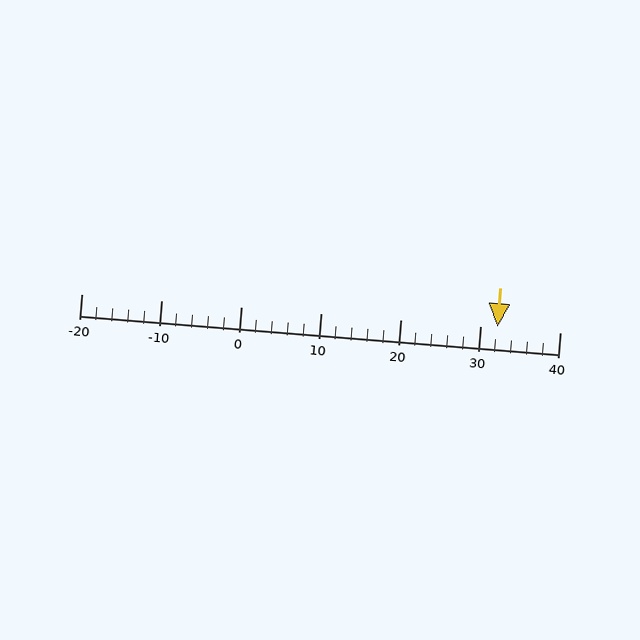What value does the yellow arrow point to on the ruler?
The yellow arrow points to approximately 32.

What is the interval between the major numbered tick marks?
The major tick marks are spaced 10 units apart.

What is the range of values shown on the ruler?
The ruler shows values from -20 to 40.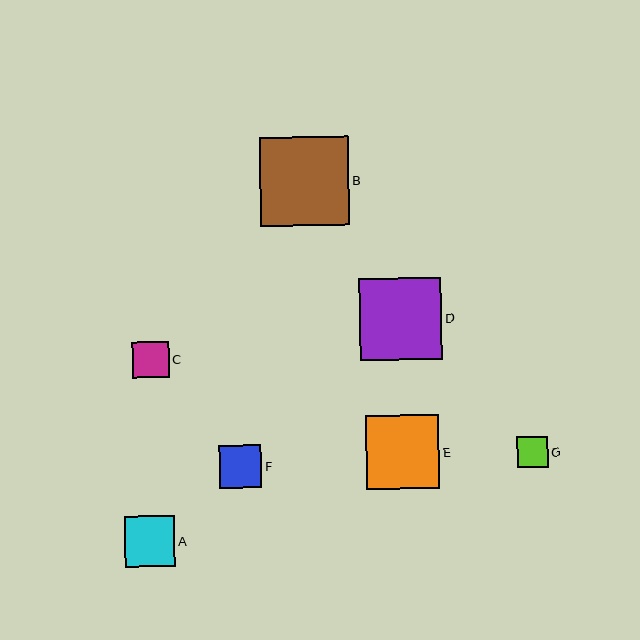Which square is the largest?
Square B is the largest with a size of approximately 89 pixels.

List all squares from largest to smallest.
From largest to smallest: B, D, E, A, F, C, G.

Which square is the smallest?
Square G is the smallest with a size of approximately 30 pixels.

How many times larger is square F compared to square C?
Square F is approximately 1.2 times the size of square C.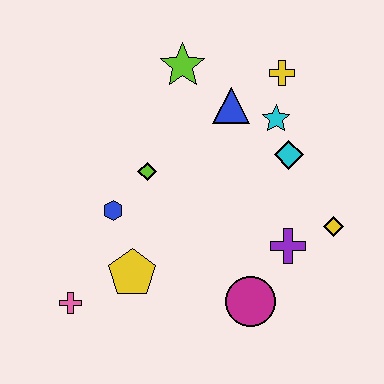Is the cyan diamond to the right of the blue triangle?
Yes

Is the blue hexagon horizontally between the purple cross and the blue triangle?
No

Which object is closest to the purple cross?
The yellow diamond is closest to the purple cross.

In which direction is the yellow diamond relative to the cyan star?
The yellow diamond is below the cyan star.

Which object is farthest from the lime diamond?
The yellow diamond is farthest from the lime diamond.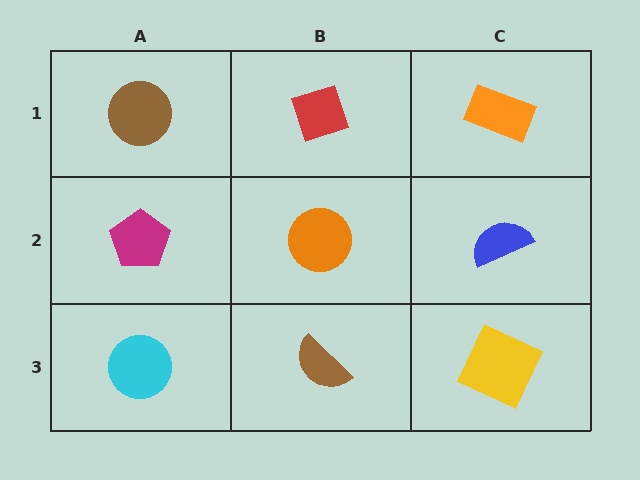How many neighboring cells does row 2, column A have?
3.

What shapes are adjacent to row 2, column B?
A red diamond (row 1, column B), a brown semicircle (row 3, column B), a magenta pentagon (row 2, column A), a blue semicircle (row 2, column C).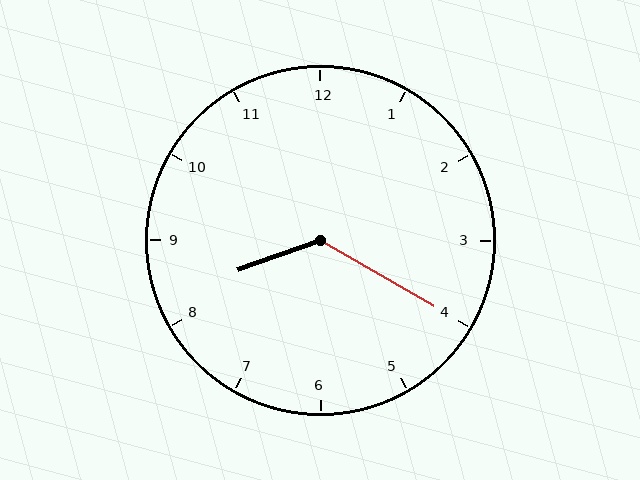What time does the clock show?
8:20.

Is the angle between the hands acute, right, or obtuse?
It is obtuse.